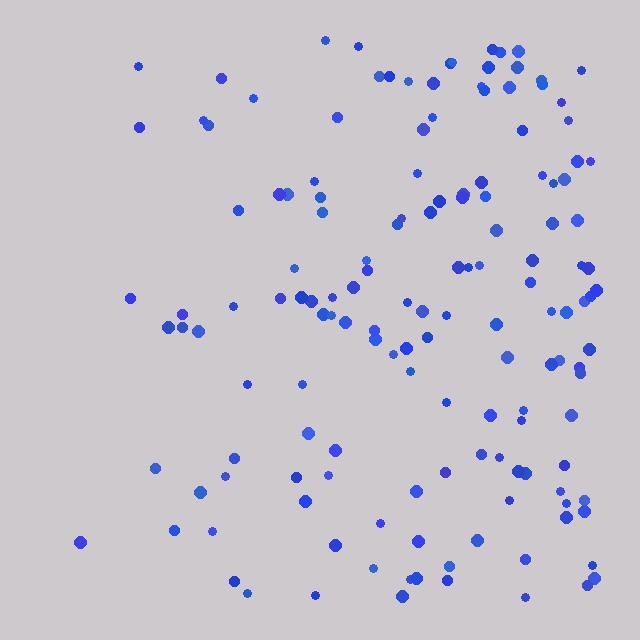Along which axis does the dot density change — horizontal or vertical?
Horizontal.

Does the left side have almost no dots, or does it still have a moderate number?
Still a moderate number, just noticeably fewer than the right.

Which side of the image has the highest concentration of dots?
The right.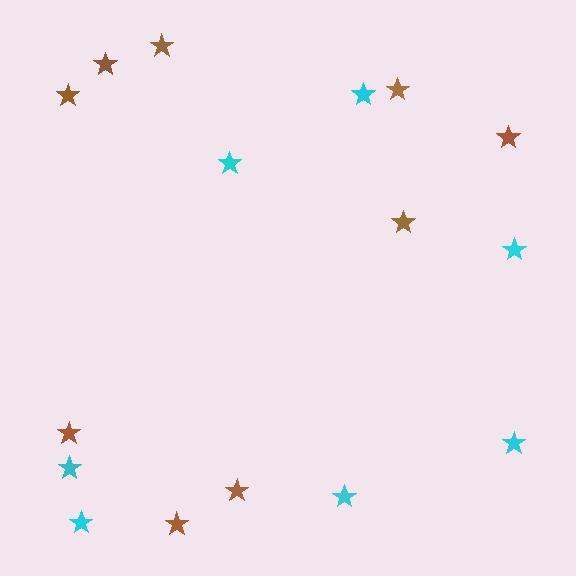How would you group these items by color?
There are 2 groups: one group of brown stars (9) and one group of cyan stars (7).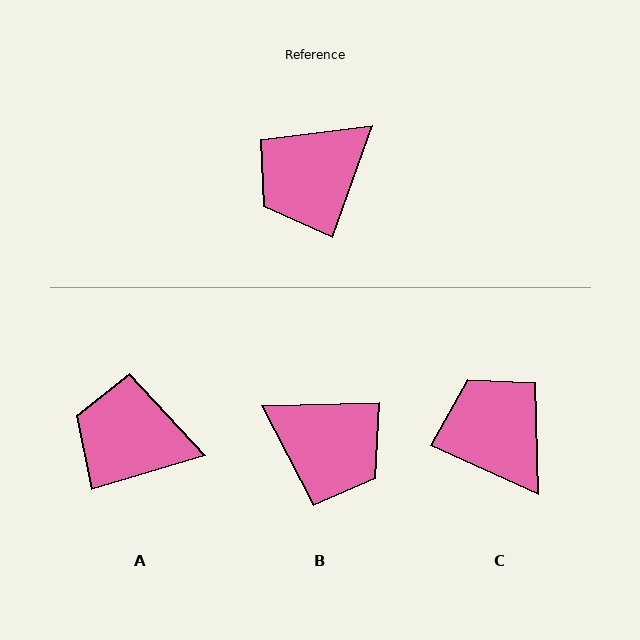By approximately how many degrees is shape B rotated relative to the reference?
Approximately 111 degrees counter-clockwise.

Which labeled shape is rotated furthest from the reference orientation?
B, about 111 degrees away.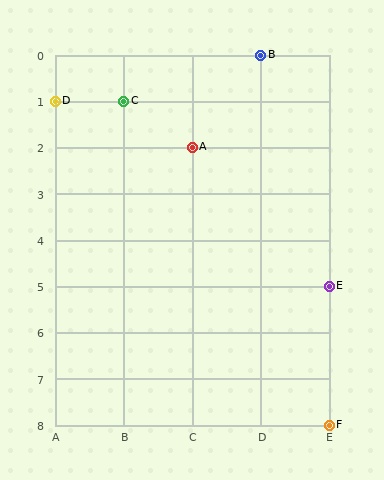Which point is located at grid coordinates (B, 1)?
Point C is at (B, 1).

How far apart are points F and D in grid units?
Points F and D are 4 columns and 7 rows apart (about 8.1 grid units diagonally).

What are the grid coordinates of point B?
Point B is at grid coordinates (D, 0).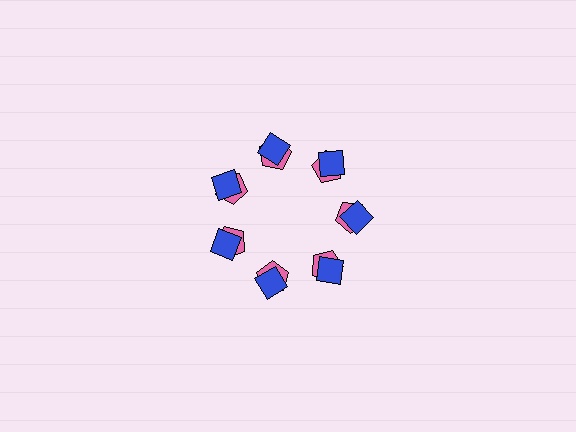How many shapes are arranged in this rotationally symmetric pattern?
There are 14 shapes, arranged in 7 groups of 2.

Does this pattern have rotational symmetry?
Yes, this pattern has 7-fold rotational symmetry. It looks the same after rotating 51 degrees around the center.